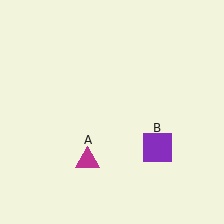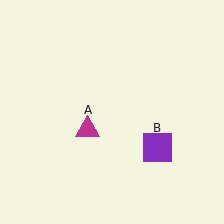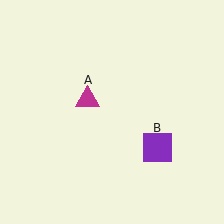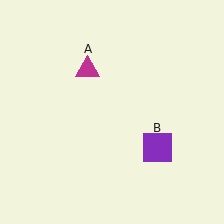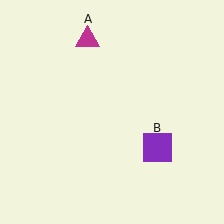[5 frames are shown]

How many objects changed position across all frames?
1 object changed position: magenta triangle (object A).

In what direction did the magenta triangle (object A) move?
The magenta triangle (object A) moved up.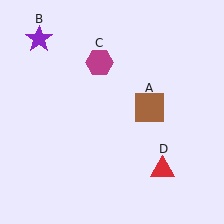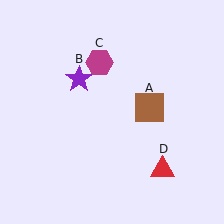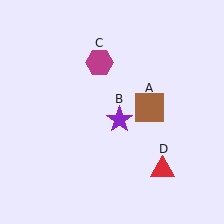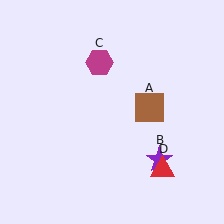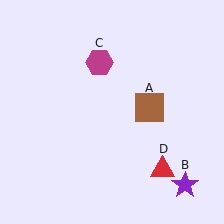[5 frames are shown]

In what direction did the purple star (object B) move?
The purple star (object B) moved down and to the right.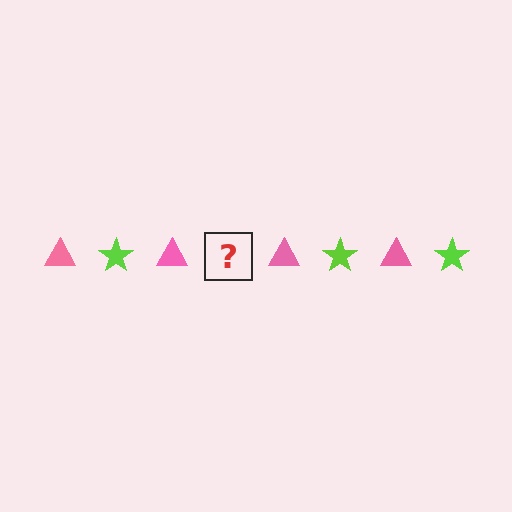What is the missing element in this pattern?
The missing element is a lime star.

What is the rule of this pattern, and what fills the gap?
The rule is that the pattern alternates between pink triangle and lime star. The gap should be filled with a lime star.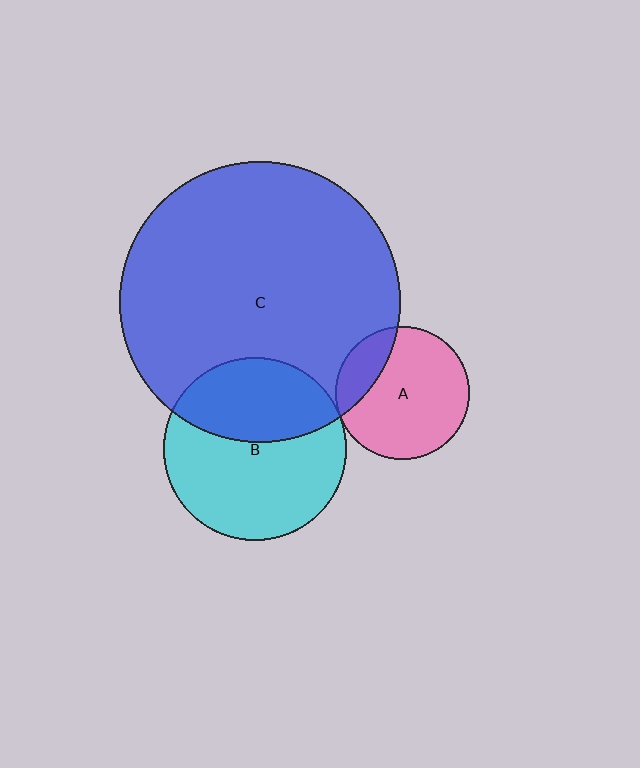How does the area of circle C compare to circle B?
Approximately 2.4 times.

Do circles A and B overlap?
Yes.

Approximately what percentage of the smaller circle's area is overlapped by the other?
Approximately 5%.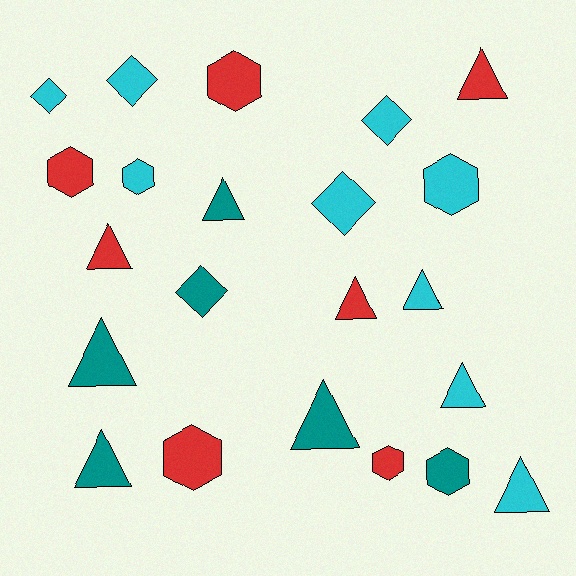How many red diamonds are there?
There are no red diamonds.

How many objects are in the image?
There are 22 objects.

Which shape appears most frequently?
Triangle, with 10 objects.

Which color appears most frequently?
Cyan, with 9 objects.